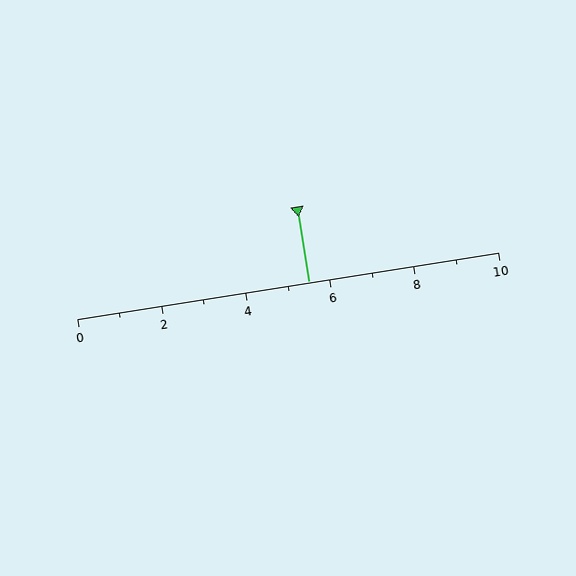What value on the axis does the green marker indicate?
The marker indicates approximately 5.5.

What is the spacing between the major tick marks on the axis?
The major ticks are spaced 2 apart.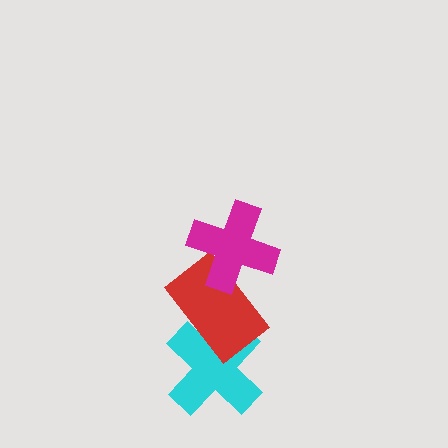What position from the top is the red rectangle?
The red rectangle is 2nd from the top.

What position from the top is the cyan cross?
The cyan cross is 3rd from the top.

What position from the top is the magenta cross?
The magenta cross is 1st from the top.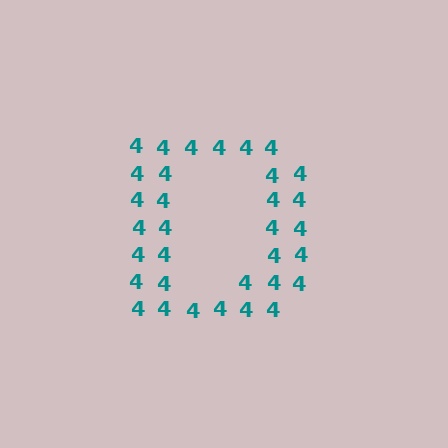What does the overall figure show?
The overall figure shows the letter D.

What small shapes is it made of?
It is made of small digit 4's.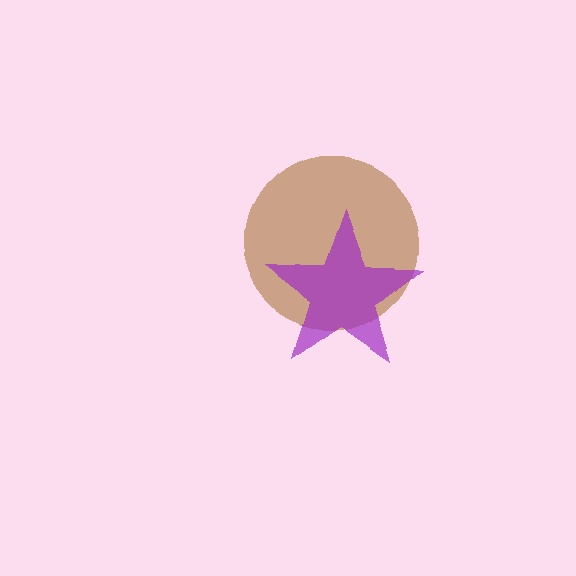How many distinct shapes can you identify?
There are 2 distinct shapes: a brown circle, a purple star.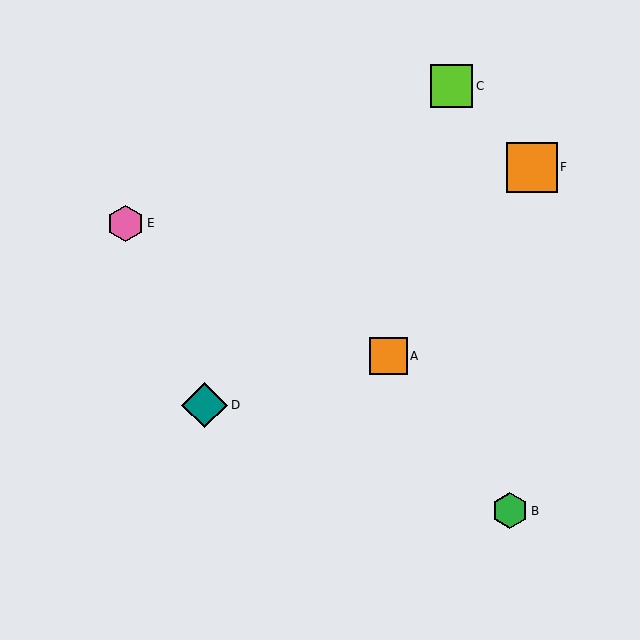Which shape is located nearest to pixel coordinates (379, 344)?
The orange square (labeled A) at (388, 356) is nearest to that location.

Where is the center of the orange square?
The center of the orange square is at (532, 167).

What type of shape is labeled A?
Shape A is an orange square.